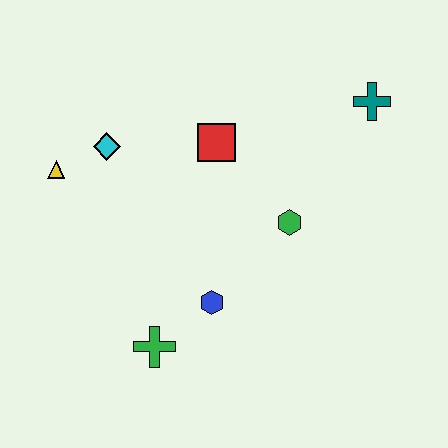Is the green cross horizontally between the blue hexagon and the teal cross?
No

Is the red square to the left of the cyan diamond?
No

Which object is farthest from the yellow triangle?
The teal cross is farthest from the yellow triangle.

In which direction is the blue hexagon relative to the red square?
The blue hexagon is below the red square.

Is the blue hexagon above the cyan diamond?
No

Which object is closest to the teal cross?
The green hexagon is closest to the teal cross.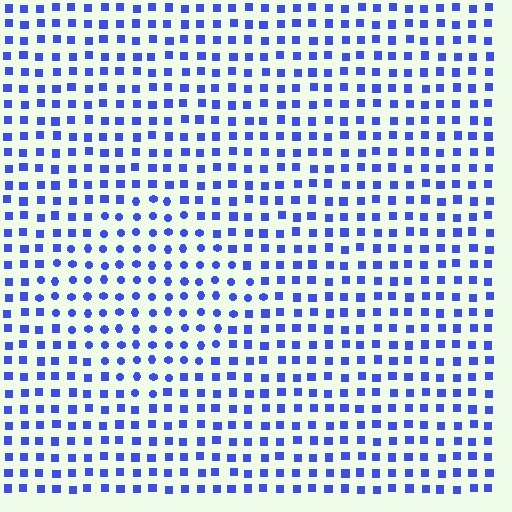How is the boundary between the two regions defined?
The boundary is defined by a change in element shape: circles inside vs. squares outside. All elements share the same color and spacing.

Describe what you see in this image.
The image is filled with small blue elements arranged in a uniform grid. A diamond-shaped region contains circles, while the surrounding area contains squares. The boundary is defined purely by the change in element shape.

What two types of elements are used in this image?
The image uses circles inside the diamond region and squares outside it.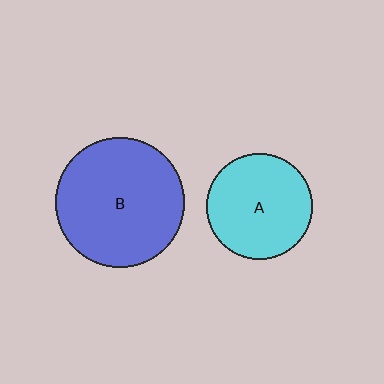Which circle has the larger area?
Circle B (blue).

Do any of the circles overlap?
No, none of the circles overlap.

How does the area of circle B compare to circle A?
Approximately 1.5 times.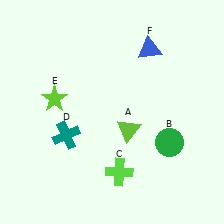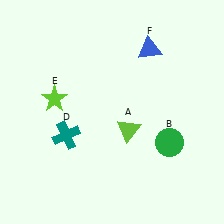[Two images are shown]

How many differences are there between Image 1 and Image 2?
There is 1 difference between the two images.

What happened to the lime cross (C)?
The lime cross (C) was removed in Image 2. It was in the bottom-right area of Image 1.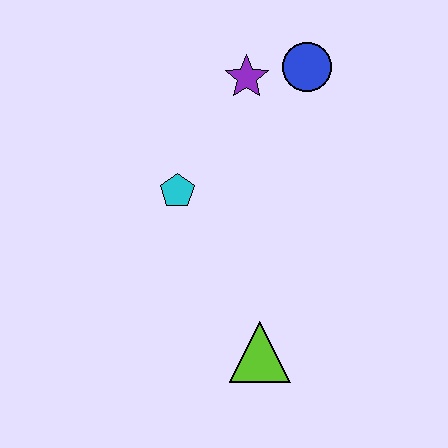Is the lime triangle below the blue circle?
Yes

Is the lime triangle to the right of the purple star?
Yes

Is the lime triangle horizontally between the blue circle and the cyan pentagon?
Yes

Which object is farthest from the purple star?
The lime triangle is farthest from the purple star.